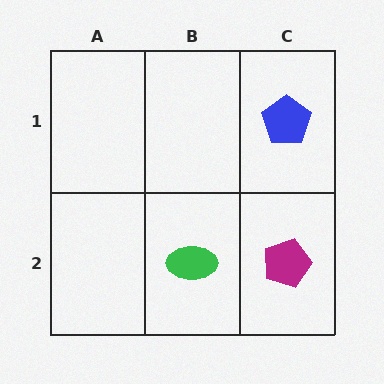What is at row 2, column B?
A green ellipse.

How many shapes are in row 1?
1 shape.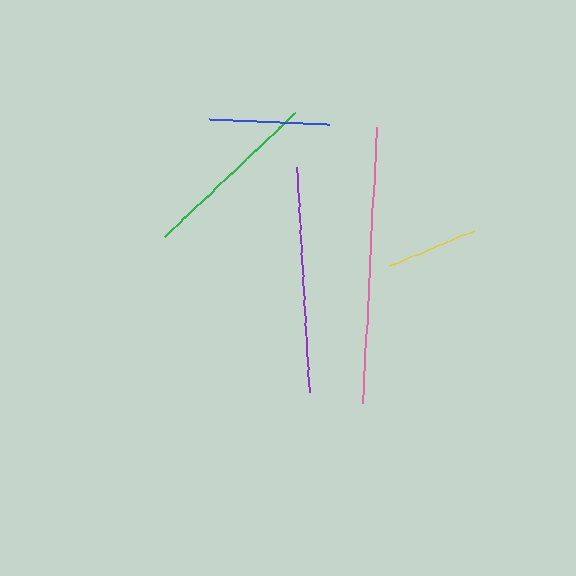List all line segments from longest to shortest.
From longest to shortest: pink, purple, green, blue, yellow.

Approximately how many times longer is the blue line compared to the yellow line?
The blue line is approximately 1.3 times the length of the yellow line.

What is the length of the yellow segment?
The yellow segment is approximately 92 pixels long.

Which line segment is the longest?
The pink line is the longest at approximately 277 pixels.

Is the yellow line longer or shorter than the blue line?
The blue line is longer than the yellow line.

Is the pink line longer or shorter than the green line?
The pink line is longer than the green line.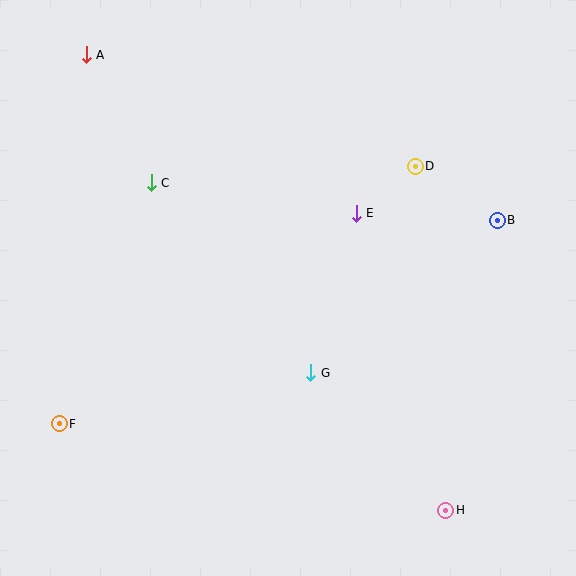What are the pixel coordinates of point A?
Point A is at (86, 55).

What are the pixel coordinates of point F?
Point F is at (59, 424).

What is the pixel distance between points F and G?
The distance between F and G is 256 pixels.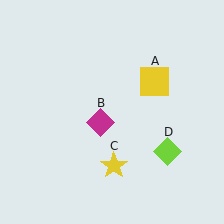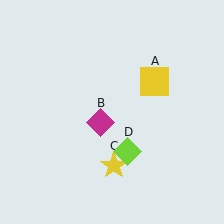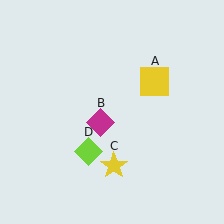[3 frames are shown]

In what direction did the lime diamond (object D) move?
The lime diamond (object D) moved left.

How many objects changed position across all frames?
1 object changed position: lime diamond (object D).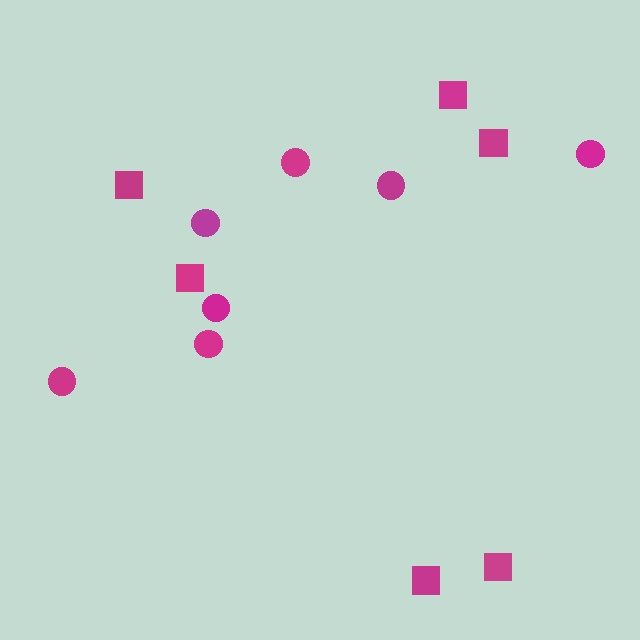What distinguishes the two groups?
There are 2 groups: one group of squares (6) and one group of circles (7).